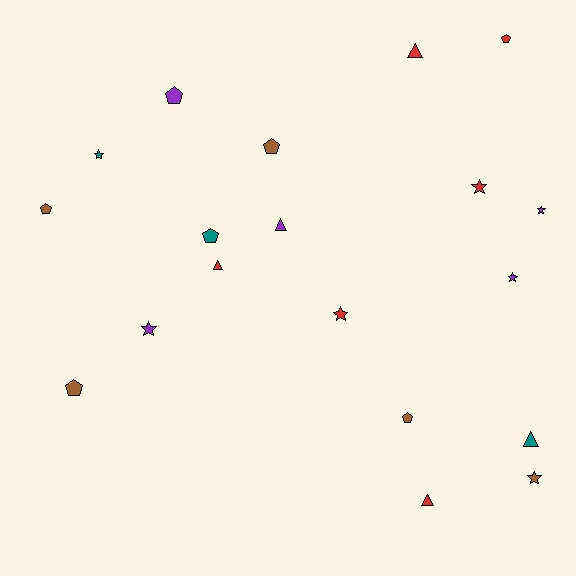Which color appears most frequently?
Red, with 6 objects.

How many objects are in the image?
There are 19 objects.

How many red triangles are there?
There are 3 red triangles.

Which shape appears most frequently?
Pentagon, with 7 objects.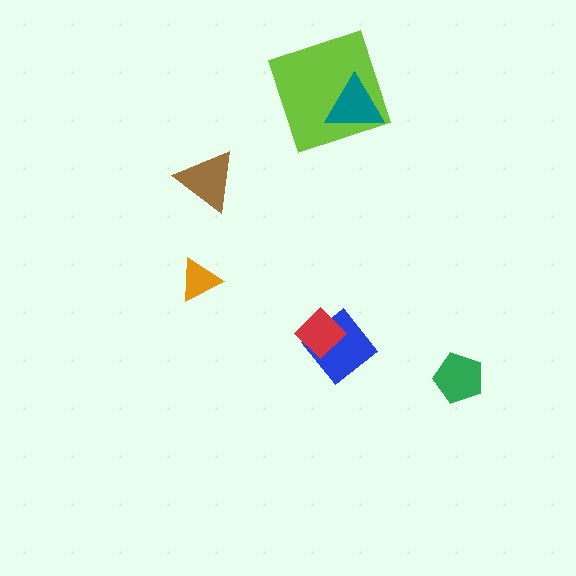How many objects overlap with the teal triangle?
1 object overlaps with the teal triangle.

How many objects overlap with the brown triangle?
0 objects overlap with the brown triangle.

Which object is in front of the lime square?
The teal triangle is in front of the lime square.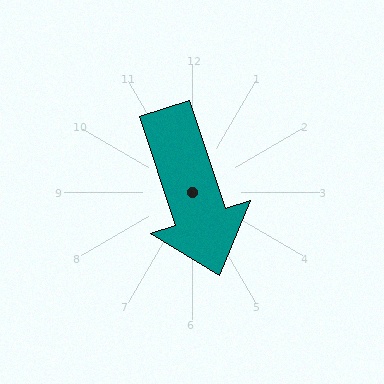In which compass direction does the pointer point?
South.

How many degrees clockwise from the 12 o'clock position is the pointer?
Approximately 162 degrees.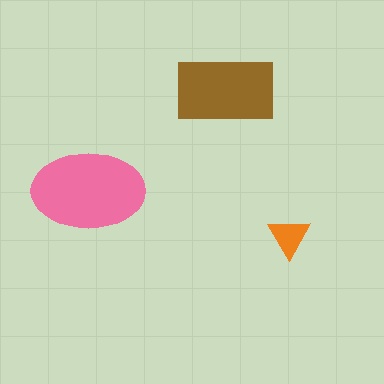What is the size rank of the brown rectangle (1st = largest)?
2nd.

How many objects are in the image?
There are 3 objects in the image.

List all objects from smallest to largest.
The orange triangle, the brown rectangle, the pink ellipse.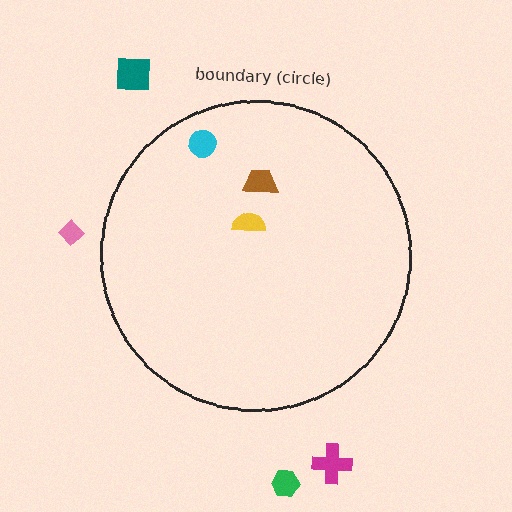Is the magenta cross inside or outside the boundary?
Outside.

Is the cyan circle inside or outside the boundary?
Inside.